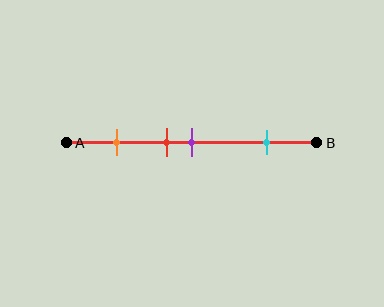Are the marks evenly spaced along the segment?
No, the marks are not evenly spaced.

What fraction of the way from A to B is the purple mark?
The purple mark is approximately 50% (0.5) of the way from A to B.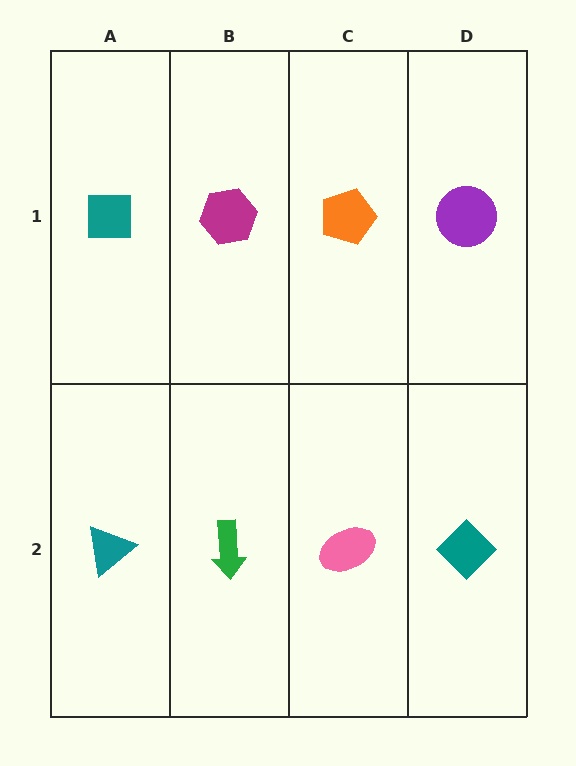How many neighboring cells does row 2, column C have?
3.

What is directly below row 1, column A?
A teal triangle.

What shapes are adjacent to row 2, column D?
A purple circle (row 1, column D), a pink ellipse (row 2, column C).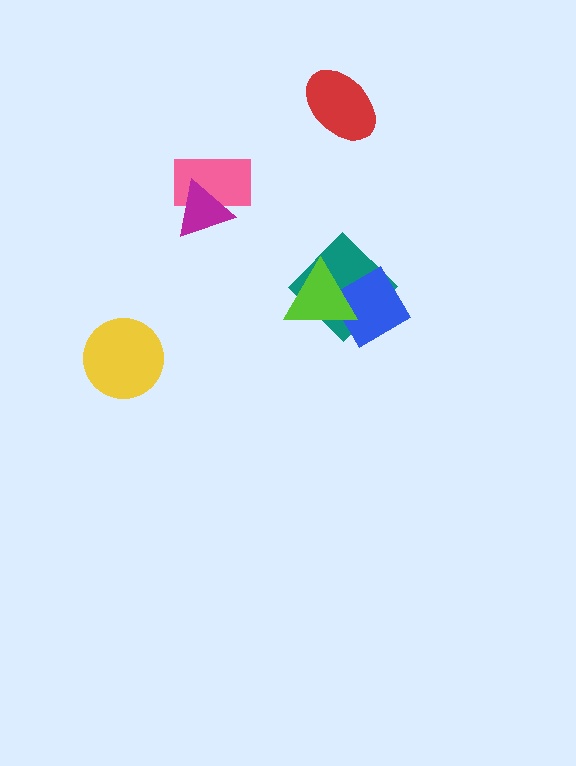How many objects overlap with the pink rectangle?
1 object overlaps with the pink rectangle.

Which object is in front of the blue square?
The lime triangle is in front of the blue square.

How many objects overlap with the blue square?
2 objects overlap with the blue square.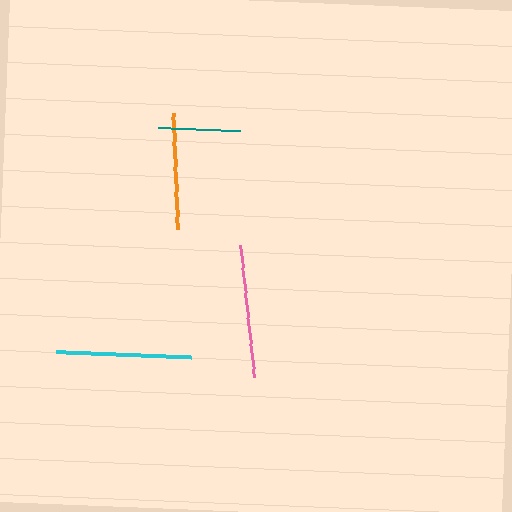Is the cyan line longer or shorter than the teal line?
The cyan line is longer than the teal line.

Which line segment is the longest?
The cyan line is the longest at approximately 135 pixels.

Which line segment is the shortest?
The teal line is the shortest at approximately 83 pixels.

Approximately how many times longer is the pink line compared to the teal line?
The pink line is approximately 1.6 times the length of the teal line.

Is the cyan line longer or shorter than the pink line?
The cyan line is longer than the pink line.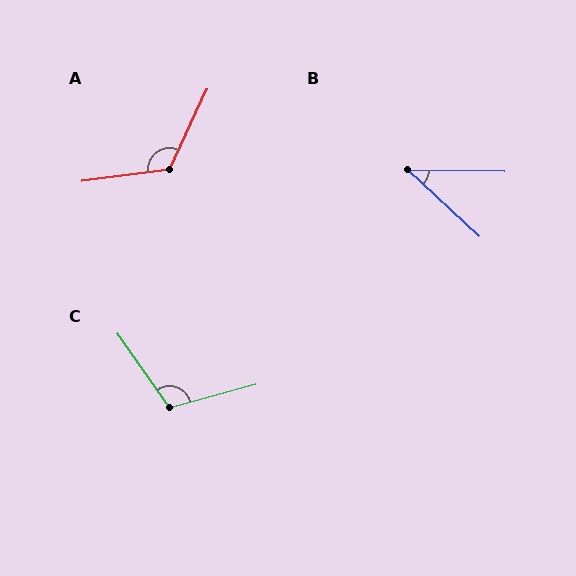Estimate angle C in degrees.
Approximately 110 degrees.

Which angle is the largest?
A, at approximately 122 degrees.